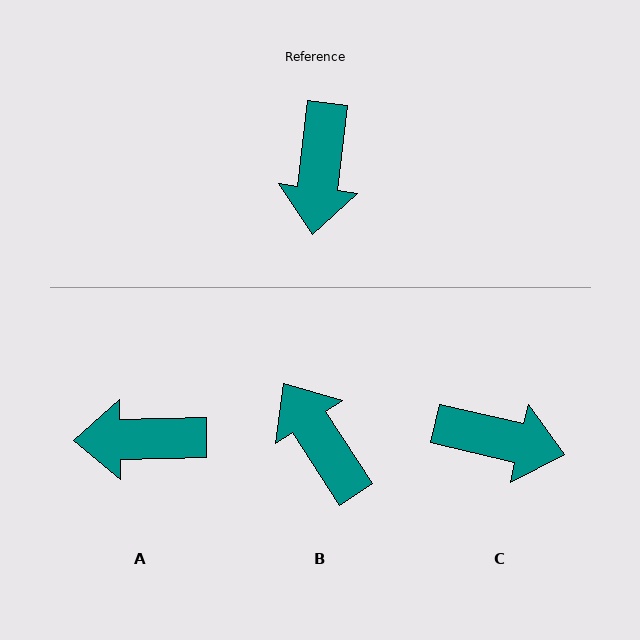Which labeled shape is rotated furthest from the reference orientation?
B, about 140 degrees away.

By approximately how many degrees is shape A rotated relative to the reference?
Approximately 82 degrees clockwise.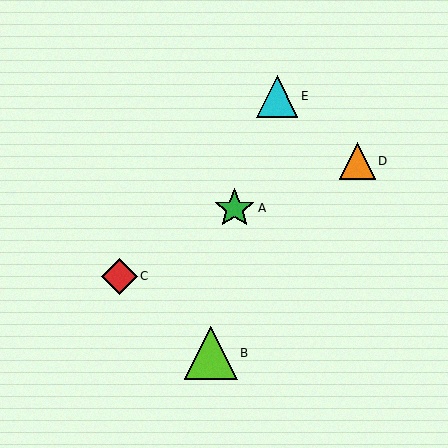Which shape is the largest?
The lime triangle (labeled B) is the largest.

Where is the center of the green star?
The center of the green star is at (234, 208).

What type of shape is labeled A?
Shape A is a green star.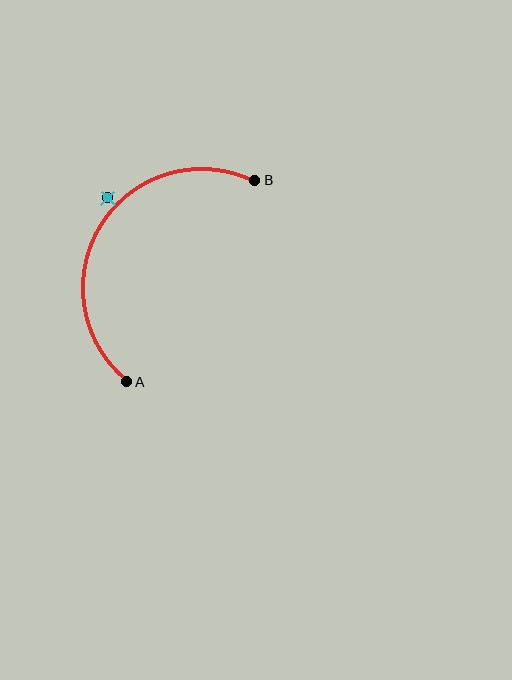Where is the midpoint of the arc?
The arc midpoint is the point on the curve farthest from the straight line joining A and B. It sits to the left of that line.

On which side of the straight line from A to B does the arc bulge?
The arc bulges to the left of the straight line connecting A and B.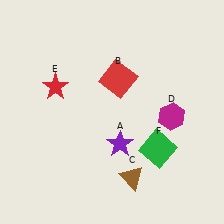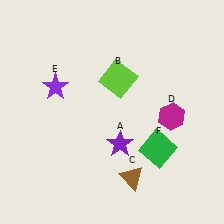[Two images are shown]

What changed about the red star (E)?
In Image 1, E is red. In Image 2, it changed to purple.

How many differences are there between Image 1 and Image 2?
There are 2 differences between the two images.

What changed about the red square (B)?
In Image 1, B is red. In Image 2, it changed to lime.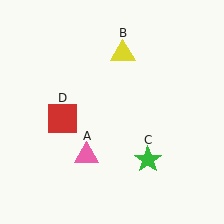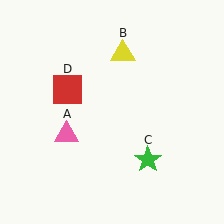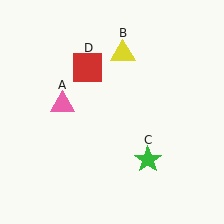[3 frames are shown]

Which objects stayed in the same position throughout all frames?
Yellow triangle (object B) and green star (object C) remained stationary.